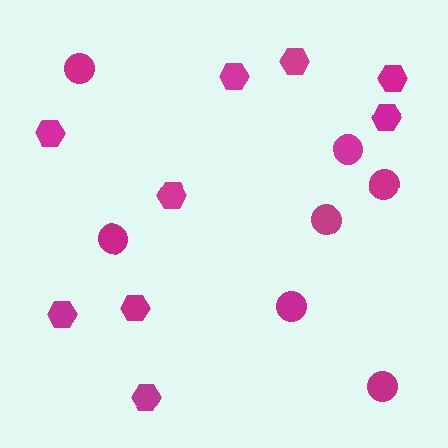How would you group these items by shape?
There are 2 groups: one group of hexagons (9) and one group of circles (7).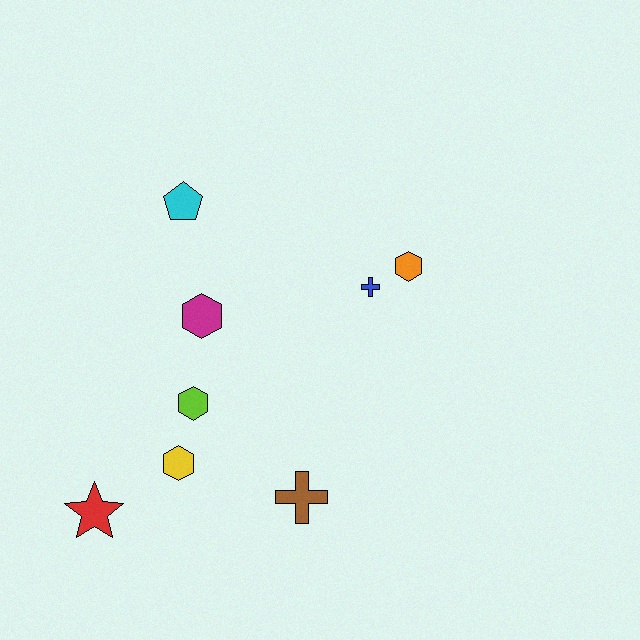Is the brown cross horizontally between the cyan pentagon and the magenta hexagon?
No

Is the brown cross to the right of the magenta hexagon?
Yes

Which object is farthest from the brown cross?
The cyan pentagon is farthest from the brown cross.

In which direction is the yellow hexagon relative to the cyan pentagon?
The yellow hexagon is below the cyan pentagon.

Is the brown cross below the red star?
No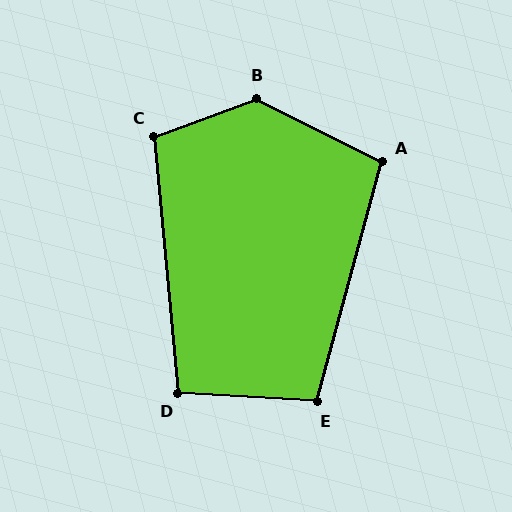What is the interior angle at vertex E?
Approximately 102 degrees (obtuse).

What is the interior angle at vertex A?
Approximately 102 degrees (obtuse).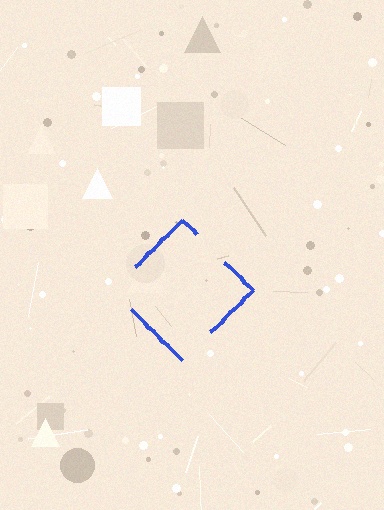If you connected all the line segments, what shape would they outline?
They would outline a diamond.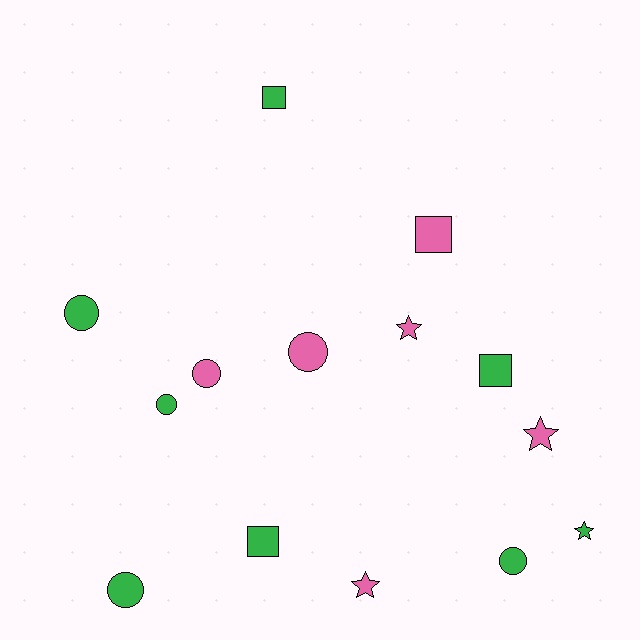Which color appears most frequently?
Green, with 8 objects.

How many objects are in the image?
There are 14 objects.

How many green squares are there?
There are 3 green squares.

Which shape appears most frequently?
Circle, with 6 objects.